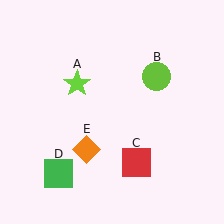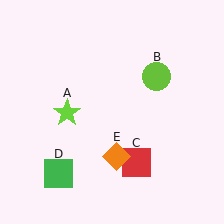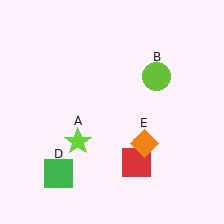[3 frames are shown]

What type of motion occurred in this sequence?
The lime star (object A), orange diamond (object E) rotated counterclockwise around the center of the scene.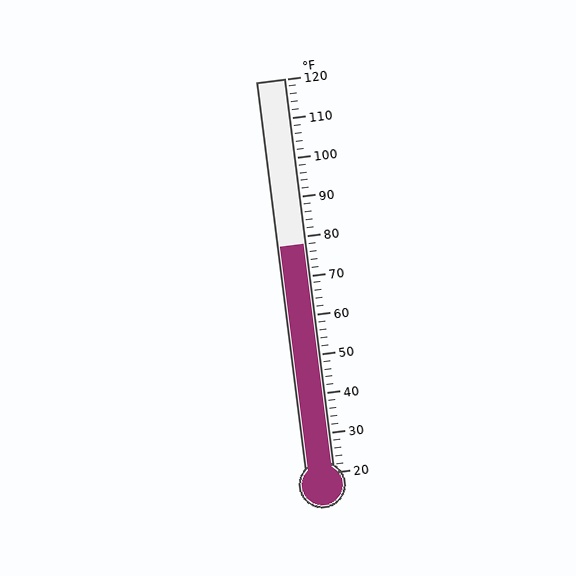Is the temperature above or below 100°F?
The temperature is below 100°F.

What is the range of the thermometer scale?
The thermometer scale ranges from 20°F to 120°F.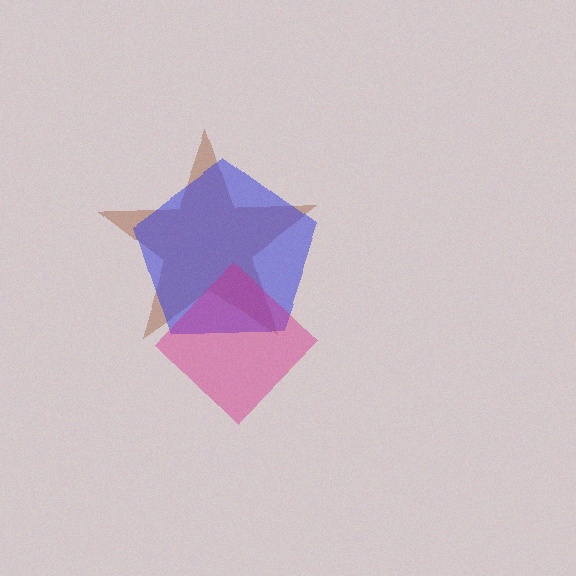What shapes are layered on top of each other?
The layered shapes are: a brown star, a blue pentagon, a magenta diamond.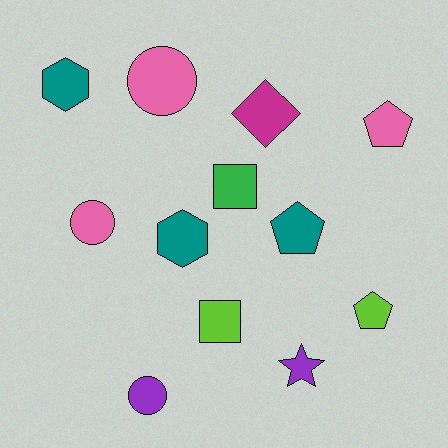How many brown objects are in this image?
There are no brown objects.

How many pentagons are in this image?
There are 3 pentagons.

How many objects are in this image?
There are 12 objects.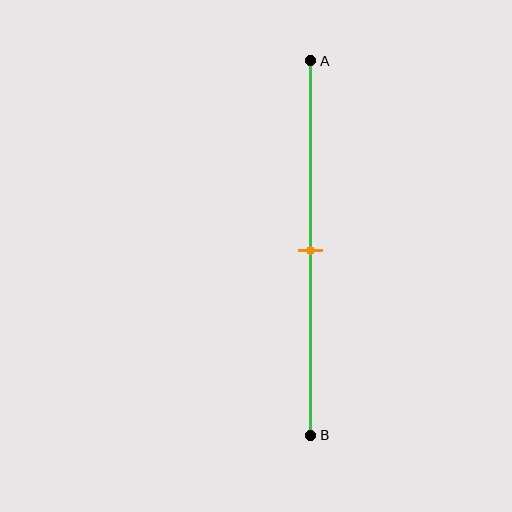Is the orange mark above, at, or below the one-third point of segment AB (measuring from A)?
The orange mark is below the one-third point of segment AB.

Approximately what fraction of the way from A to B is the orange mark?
The orange mark is approximately 50% of the way from A to B.